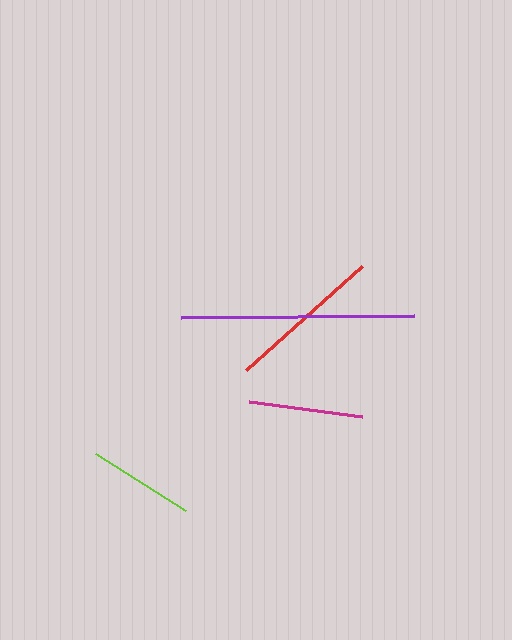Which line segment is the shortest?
The lime line is the shortest at approximately 107 pixels.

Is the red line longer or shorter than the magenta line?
The red line is longer than the magenta line.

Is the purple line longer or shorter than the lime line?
The purple line is longer than the lime line.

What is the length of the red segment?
The red segment is approximately 157 pixels long.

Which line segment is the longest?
The purple line is the longest at approximately 233 pixels.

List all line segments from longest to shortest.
From longest to shortest: purple, red, magenta, lime.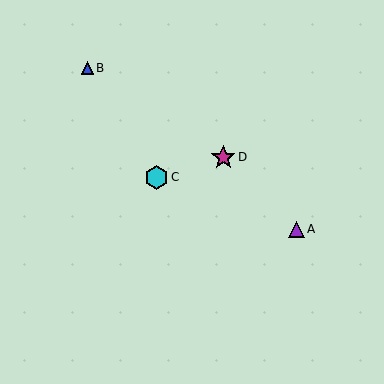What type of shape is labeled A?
Shape A is a purple triangle.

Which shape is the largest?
The magenta star (labeled D) is the largest.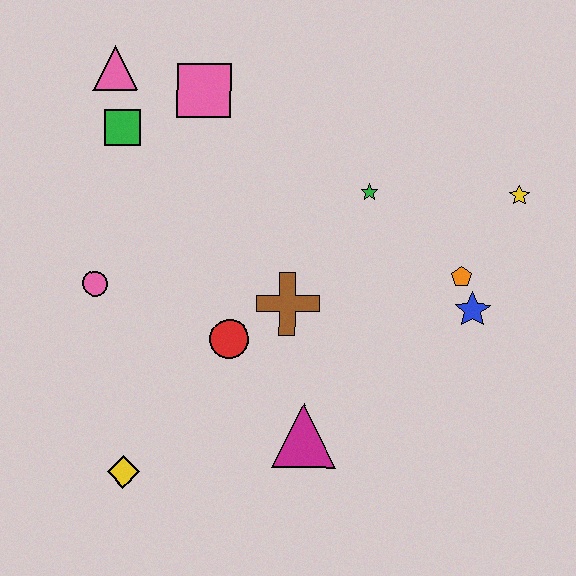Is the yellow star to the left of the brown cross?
No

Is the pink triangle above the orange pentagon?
Yes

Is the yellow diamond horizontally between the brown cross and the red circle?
No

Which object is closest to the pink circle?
The red circle is closest to the pink circle.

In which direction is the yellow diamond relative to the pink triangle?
The yellow diamond is below the pink triangle.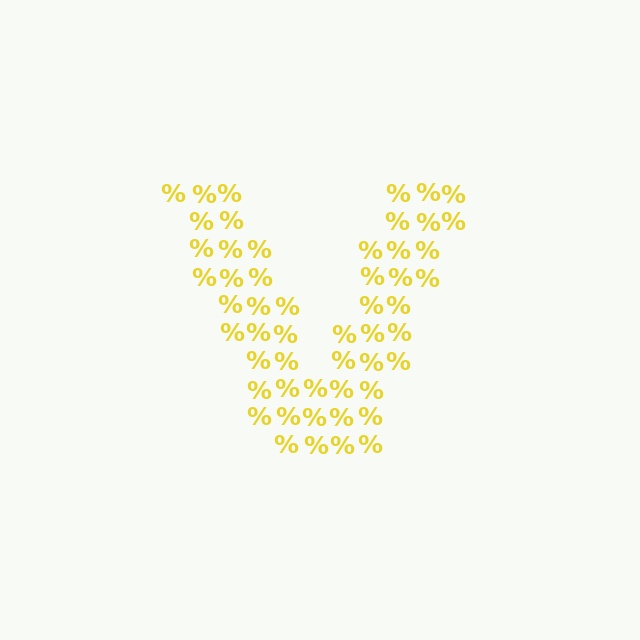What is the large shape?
The large shape is the letter V.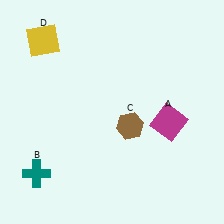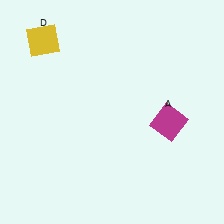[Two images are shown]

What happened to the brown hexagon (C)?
The brown hexagon (C) was removed in Image 2. It was in the bottom-right area of Image 1.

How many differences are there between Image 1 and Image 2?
There are 2 differences between the two images.